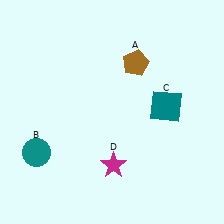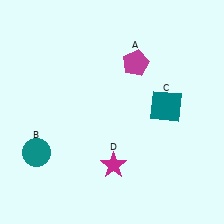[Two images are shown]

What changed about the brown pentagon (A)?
In Image 1, A is brown. In Image 2, it changed to magenta.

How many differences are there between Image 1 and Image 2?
There is 1 difference between the two images.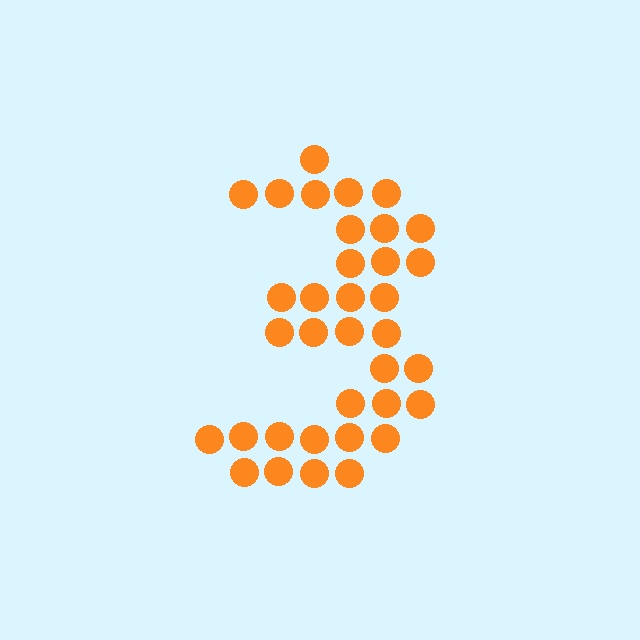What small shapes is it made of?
It is made of small circles.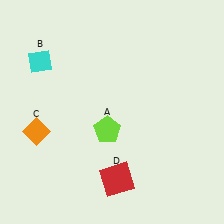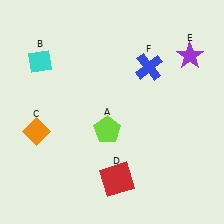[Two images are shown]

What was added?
A purple star (E), a blue cross (F) were added in Image 2.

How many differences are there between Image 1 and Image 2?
There are 2 differences between the two images.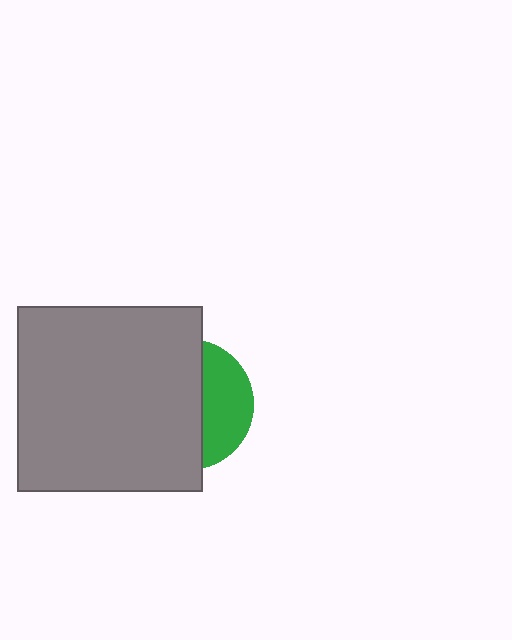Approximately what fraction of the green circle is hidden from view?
Roughly 64% of the green circle is hidden behind the gray square.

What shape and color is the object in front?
The object in front is a gray square.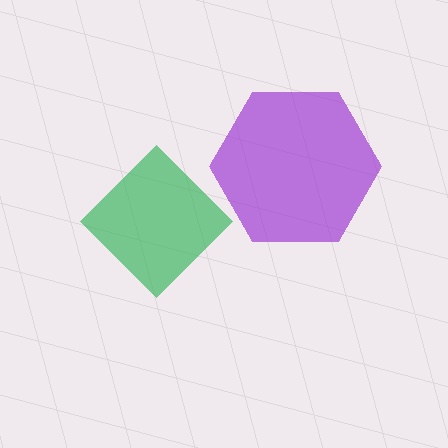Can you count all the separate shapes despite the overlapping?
Yes, there are 2 separate shapes.